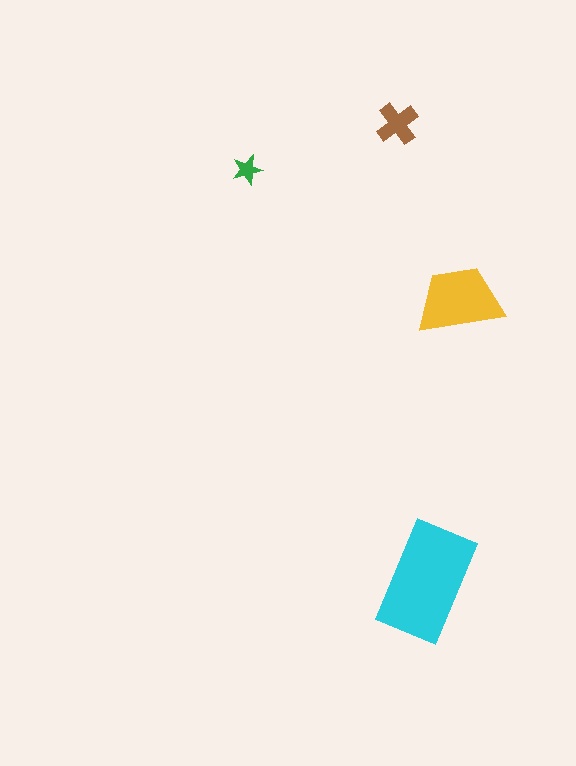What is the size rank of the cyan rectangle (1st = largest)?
1st.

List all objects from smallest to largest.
The green star, the brown cross, the yellow trapezoid, the cyan rectangle.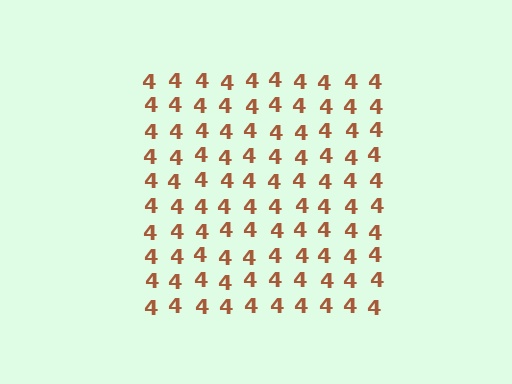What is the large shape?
The large shape is a square.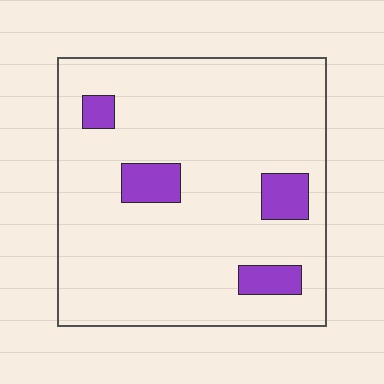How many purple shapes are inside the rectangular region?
4.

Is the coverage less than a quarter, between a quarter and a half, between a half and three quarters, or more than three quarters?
Less than a quarter.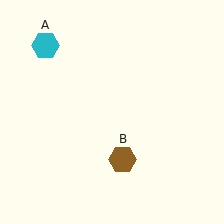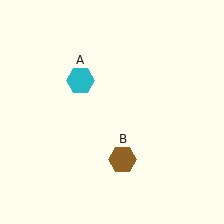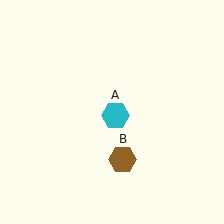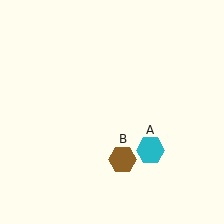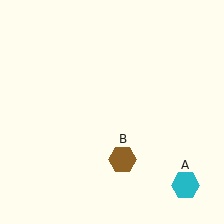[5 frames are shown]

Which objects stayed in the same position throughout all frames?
Brown hexagon (object B) remained stationary.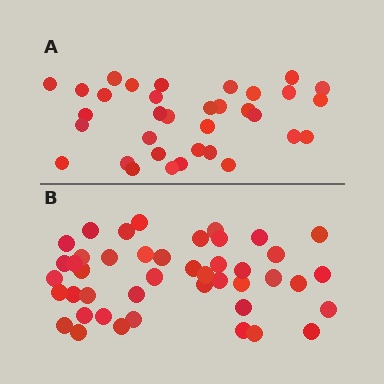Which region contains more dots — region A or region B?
Region B (the bottom region) has more dots.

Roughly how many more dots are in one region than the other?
Region B has roughly 10 or so more dots than region A.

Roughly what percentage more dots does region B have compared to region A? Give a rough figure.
About 30% more.